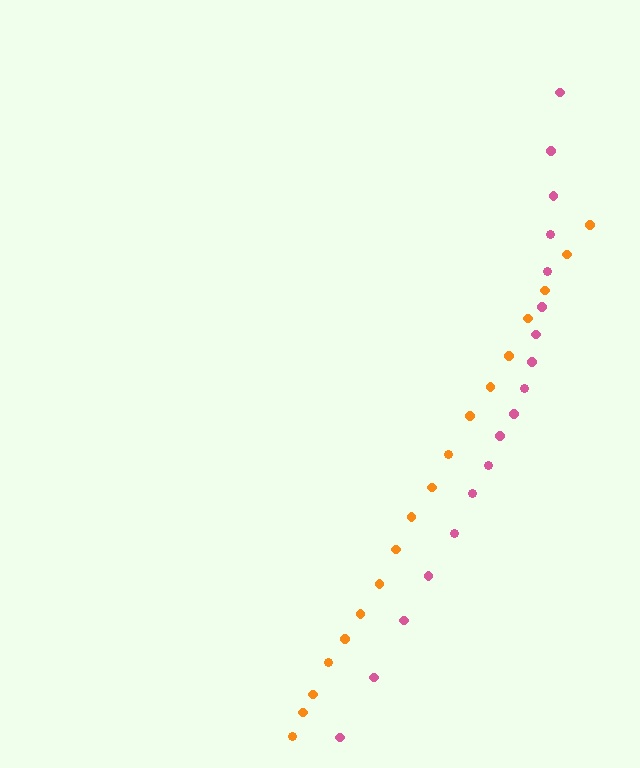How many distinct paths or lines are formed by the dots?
There are 2 distinct paths.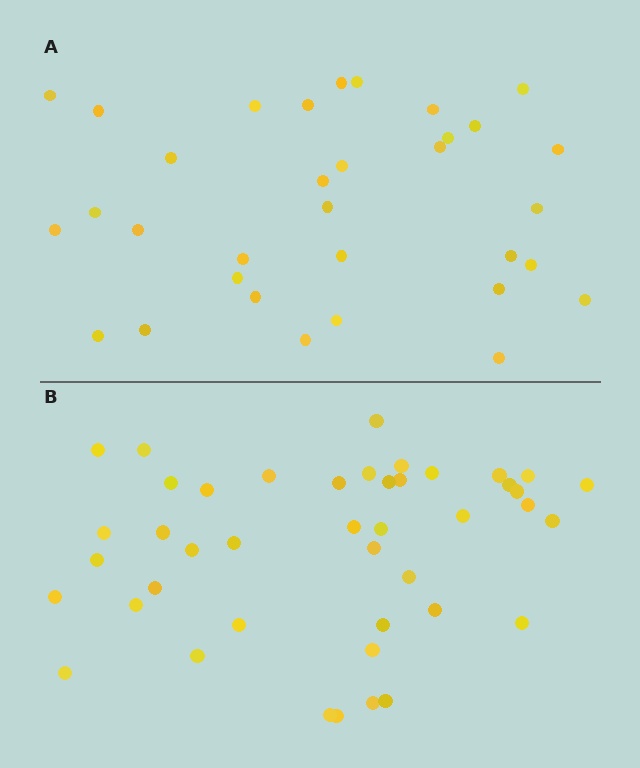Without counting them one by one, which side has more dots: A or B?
Region B (the bottom region) has more dots.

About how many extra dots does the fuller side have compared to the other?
Region B has roughly 10 or so more dots than region A.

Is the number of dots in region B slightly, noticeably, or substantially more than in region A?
Region B has noticeably more, but not dramatically so. The ratio is roughly 1.3 to 1.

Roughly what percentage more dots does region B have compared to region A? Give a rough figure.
About 30% more.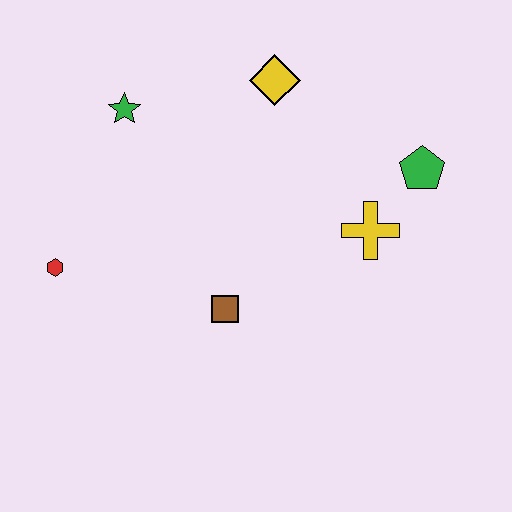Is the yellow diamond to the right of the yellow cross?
No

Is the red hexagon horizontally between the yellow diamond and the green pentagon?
No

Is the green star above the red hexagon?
Yes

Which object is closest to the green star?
The yellow diamond is closest to the green star.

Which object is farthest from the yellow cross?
The red hexagon is farthest from the yellow cross.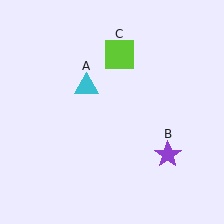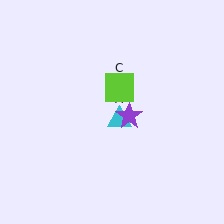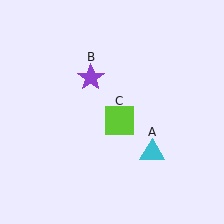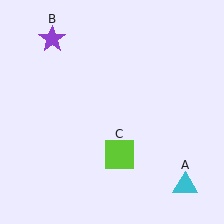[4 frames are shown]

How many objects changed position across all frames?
3 objects changed position: cyan triangle (object A), purple star (object B), lime square (object C).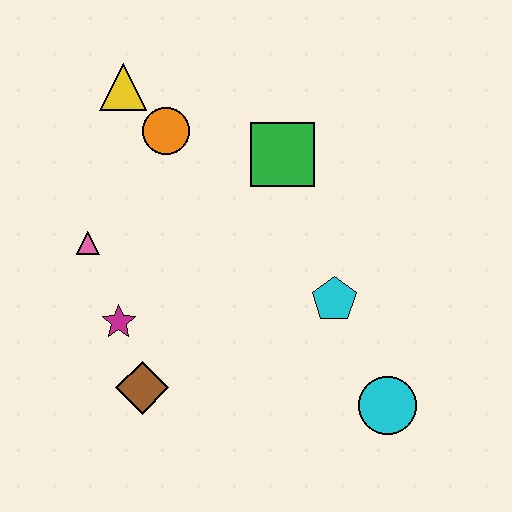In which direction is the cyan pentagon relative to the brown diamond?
The cyan pentagon is to the right of the brown diamond.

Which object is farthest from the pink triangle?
The cyan circle is farthest from the pink triangle.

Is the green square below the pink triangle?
No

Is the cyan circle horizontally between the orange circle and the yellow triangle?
No